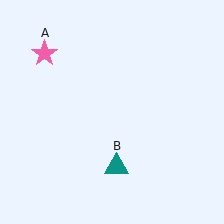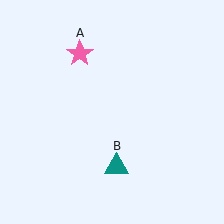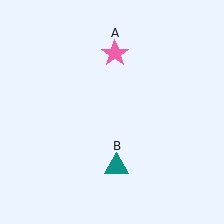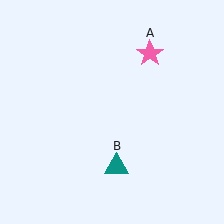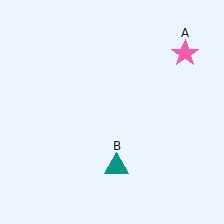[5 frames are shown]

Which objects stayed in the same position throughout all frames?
Teal triangle (object B) remained stationary.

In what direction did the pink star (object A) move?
The pink star (object A) moved right.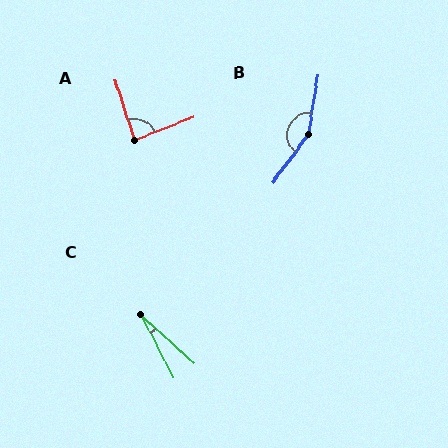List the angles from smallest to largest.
C (20°), A (86°), B (152°).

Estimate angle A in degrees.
Approximately 86 degrees.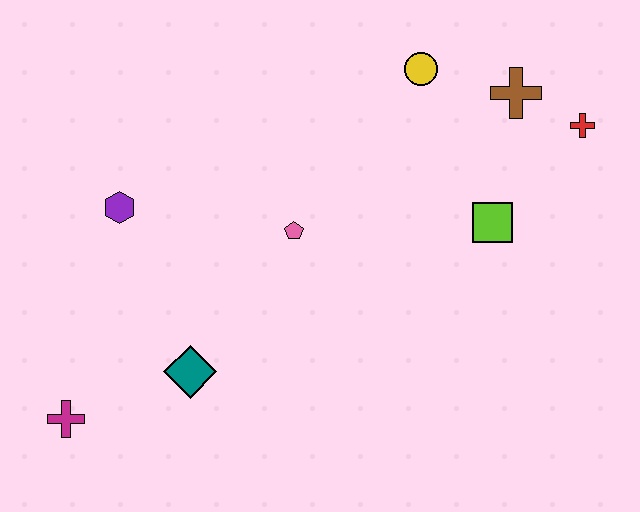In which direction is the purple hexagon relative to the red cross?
The purple hexagon is to the left of the red cross.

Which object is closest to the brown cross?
The red cross is closest to the brown cross.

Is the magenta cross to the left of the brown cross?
Yes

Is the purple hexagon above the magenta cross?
Yes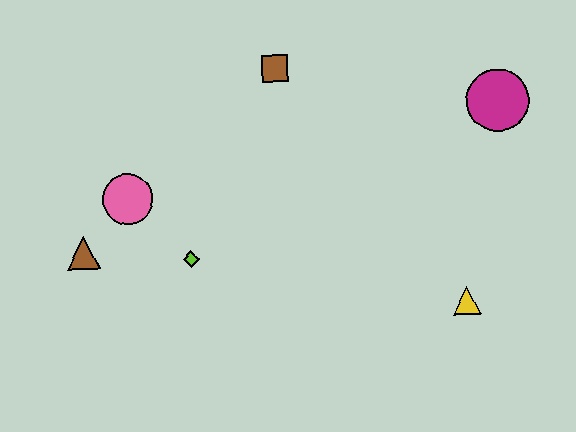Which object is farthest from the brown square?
The yellow triangle is farthest from the brown square.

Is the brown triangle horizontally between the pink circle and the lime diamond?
No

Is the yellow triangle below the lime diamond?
Yes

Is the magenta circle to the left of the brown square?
No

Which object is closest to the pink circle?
The brown triangle is closest to the pink circle.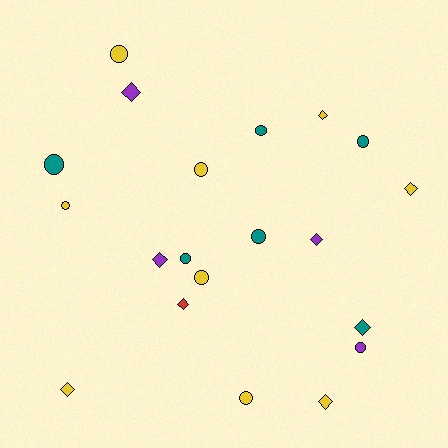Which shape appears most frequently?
Circle, with 11 objects.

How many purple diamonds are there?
There are 3 purple diamonds.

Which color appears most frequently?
Yellow, with 9 objects.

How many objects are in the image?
There are 20 objects.